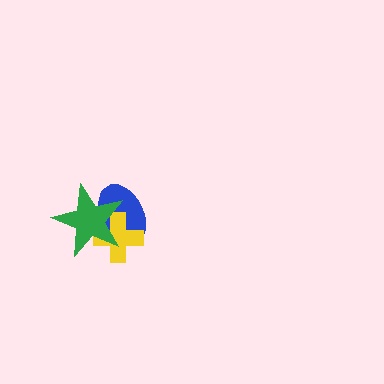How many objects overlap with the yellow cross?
2 objects overlap with the yellow cross.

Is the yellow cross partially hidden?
Yes, it is partially covered by another shape.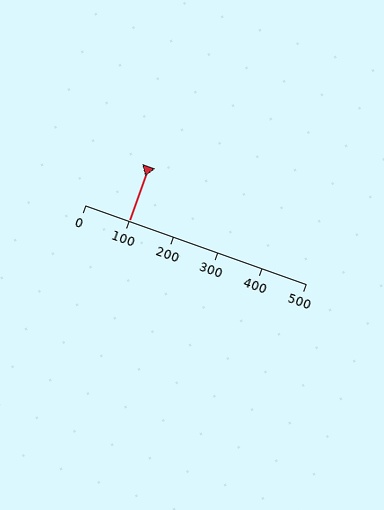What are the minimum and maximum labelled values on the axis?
The axis runs from 0 to 500.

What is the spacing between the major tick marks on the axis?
The major ticks are spaced 100 apart.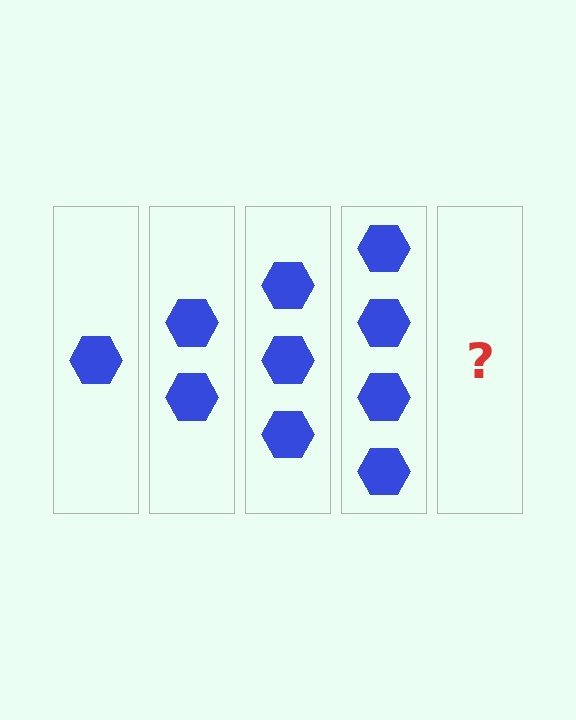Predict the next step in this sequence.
The next step is 5 hexagons.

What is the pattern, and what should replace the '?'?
The pattern is that each step adds one more hexagon. The '?' should be 5 hexagons.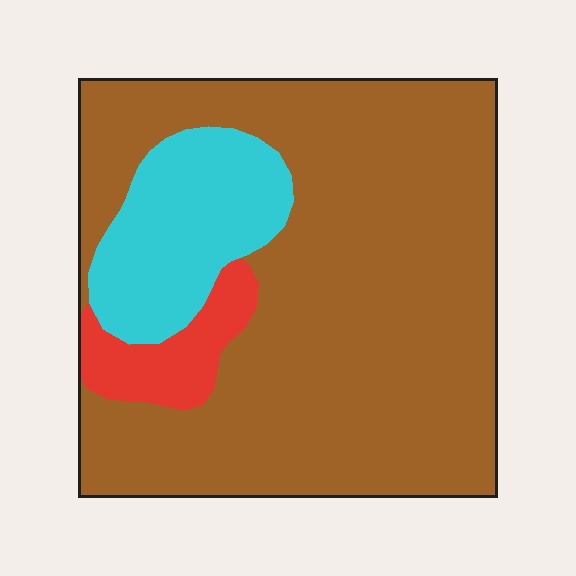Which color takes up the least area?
Red, at roughly 5%.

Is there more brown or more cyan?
Brown.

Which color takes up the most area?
Brown, at roughly 75%.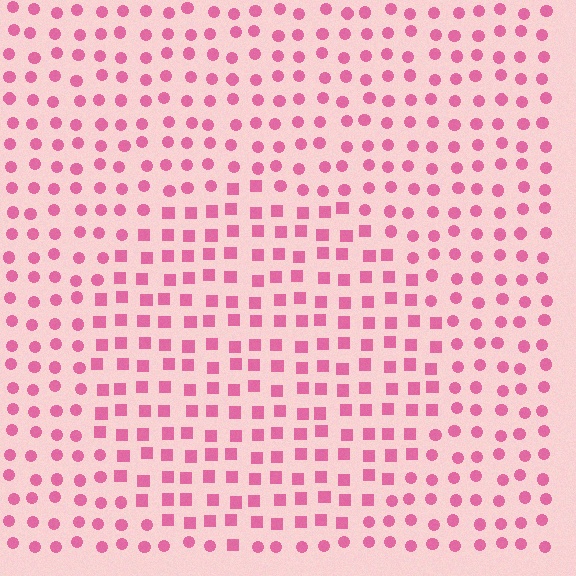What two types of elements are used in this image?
The image uses squares inside the circle region and circles outside it.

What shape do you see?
I see a circle.